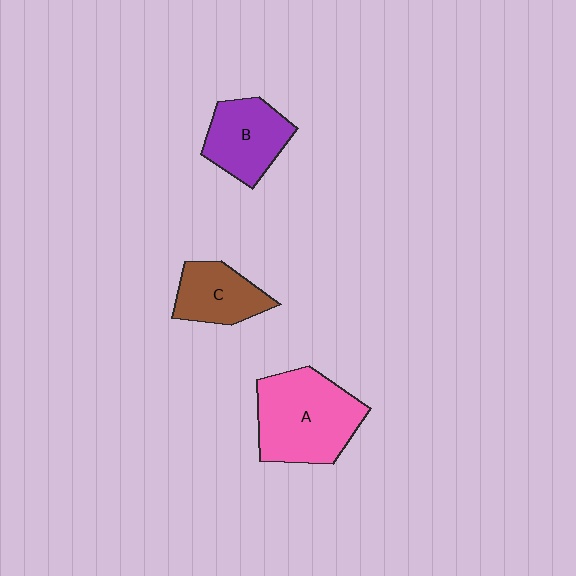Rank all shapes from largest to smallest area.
From largest to smallest: A (pink), B (purple), C (brown).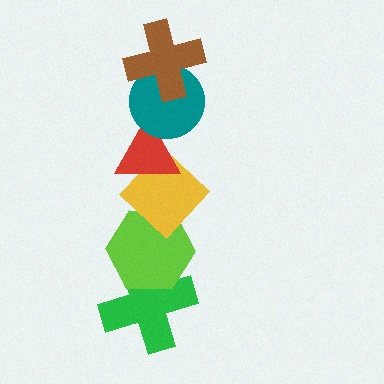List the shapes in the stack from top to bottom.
From top to bottom: the brown cross, the teal circle, the red triangle, the yellow diamond, the lime hexagon, the green cross.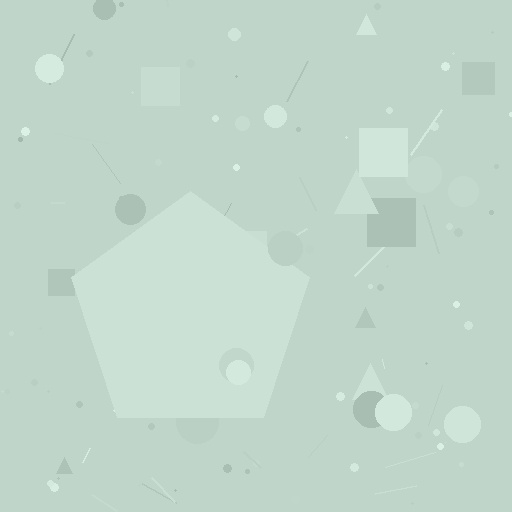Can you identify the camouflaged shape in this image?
The camouflaged shape is a pentagon.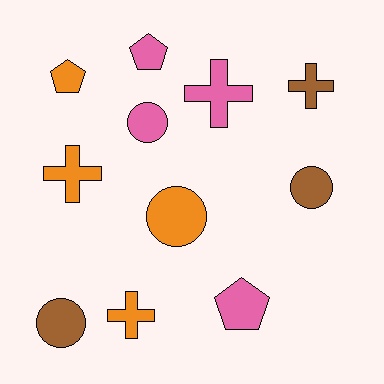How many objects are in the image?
There are 11 objects.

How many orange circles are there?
There is 1 orange circle.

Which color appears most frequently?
Pink, with 4 objects.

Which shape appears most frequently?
Cross, with 4 objects.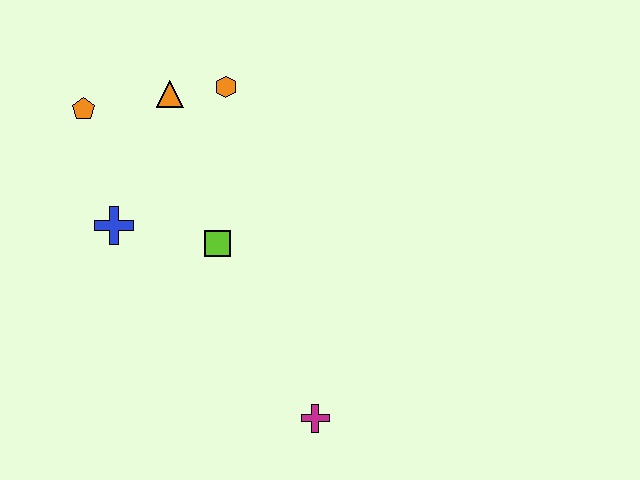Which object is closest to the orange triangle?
The orange hexagon is closest to the orange triangle.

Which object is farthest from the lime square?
The magenta cross is farthest from the lime square.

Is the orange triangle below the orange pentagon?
No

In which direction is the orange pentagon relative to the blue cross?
The orange pentagon is above the blue cross.